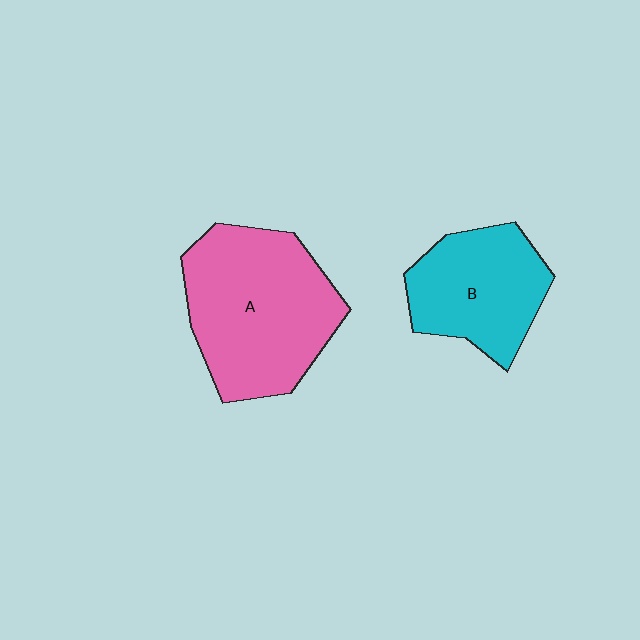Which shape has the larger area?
Shape A (pink).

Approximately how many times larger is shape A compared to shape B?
Approximately 1.5 times.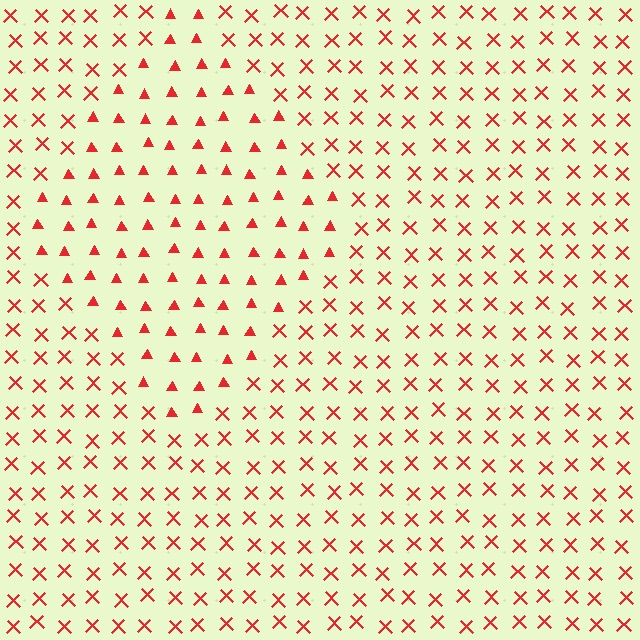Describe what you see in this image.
The image is filled with small red elements arranged in a uniform grid. A diamond-shaped region contains triangles, while the surrounding area contains X marks. The boundary is defined purely by the change in element shape.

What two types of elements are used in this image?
The image uses triangles inside the diamond region and X marks outside it.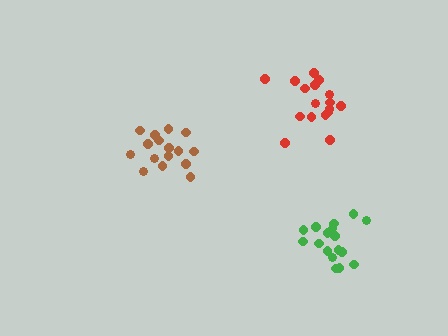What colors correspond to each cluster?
The clusters are colored: brown, green, red.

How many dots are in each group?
Group 1: 16 dots, Group 2: 17 dots, Group 3: 17 dots (50 total).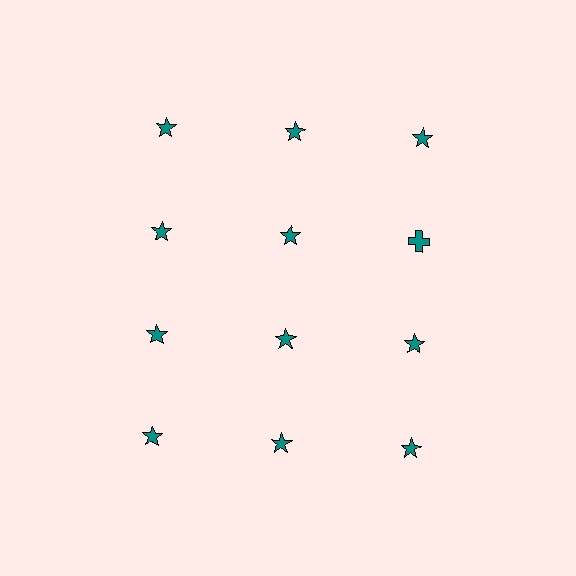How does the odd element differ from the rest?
It has a different shape: cross instead of star.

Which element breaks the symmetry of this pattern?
The teal cross in the second row, center column breaks the symmetry. All other shapes are teal stars.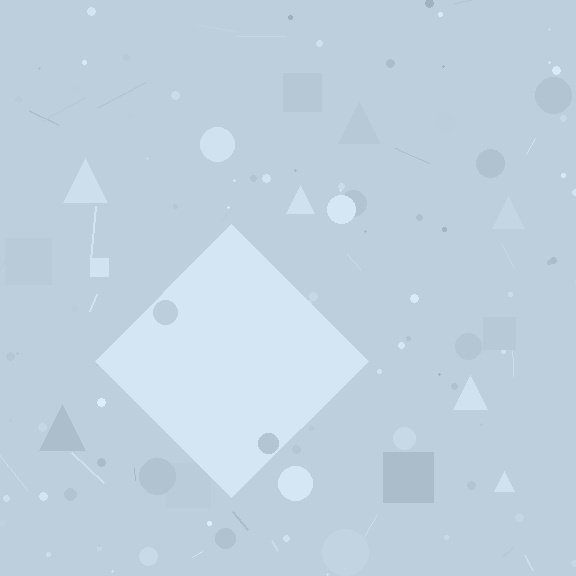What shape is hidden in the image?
A diamond is hidden in the image.